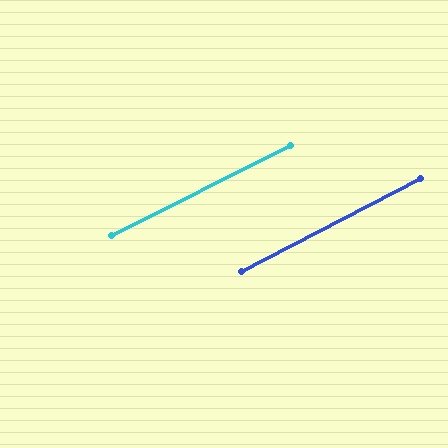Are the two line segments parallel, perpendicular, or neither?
Parallel — their directions differ by only 0.6°.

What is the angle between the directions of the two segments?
Approximately 1 degree.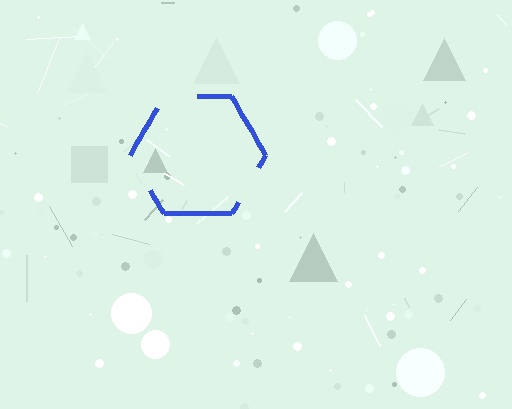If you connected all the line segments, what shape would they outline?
They would outline a hexagon.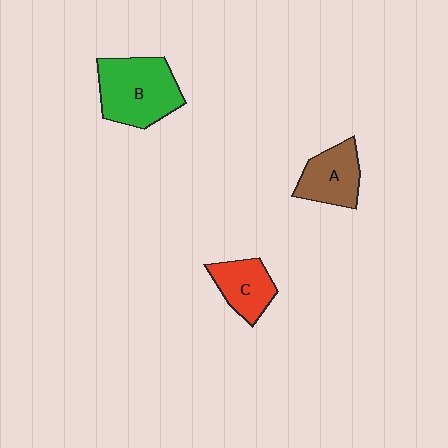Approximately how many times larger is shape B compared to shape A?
Approximately 1.6 times.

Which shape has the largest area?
Shape B (green).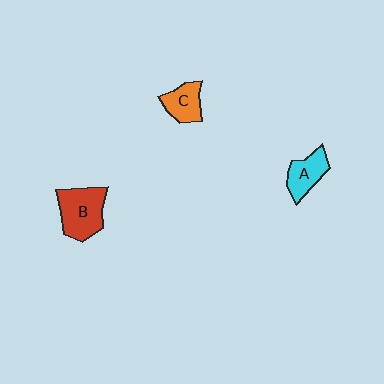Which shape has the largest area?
Shape B (red).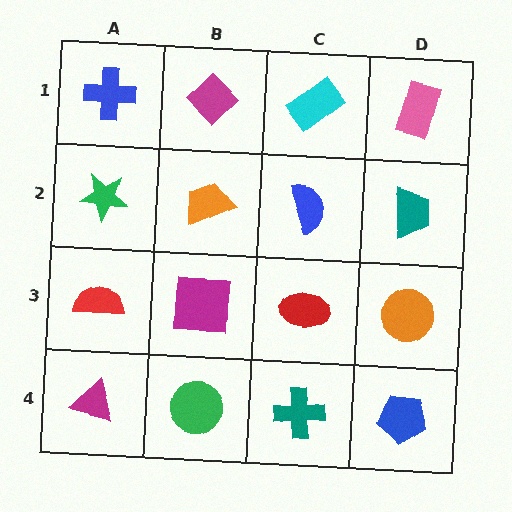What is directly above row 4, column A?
A red semicircle.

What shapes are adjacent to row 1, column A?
A green star (row 2, column A), a magenta diamond (row 1, column B).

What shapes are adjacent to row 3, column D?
A teal trapezoid (row 2, column D), a blue pentagon (row 4, column D), a red ellipse (row 3, column C).